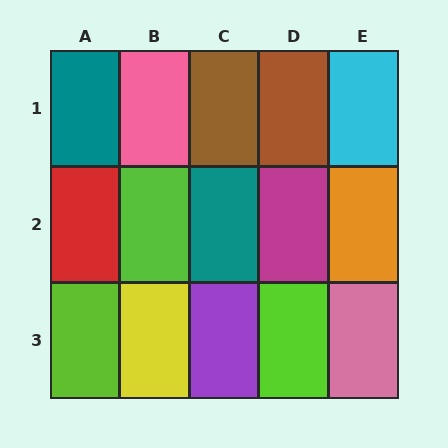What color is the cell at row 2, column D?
Magenta.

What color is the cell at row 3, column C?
Purple.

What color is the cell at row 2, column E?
Orange.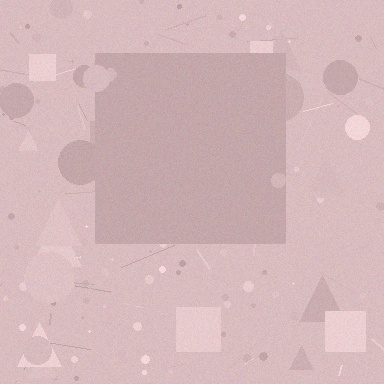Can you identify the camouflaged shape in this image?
The camouflaged shape is a square.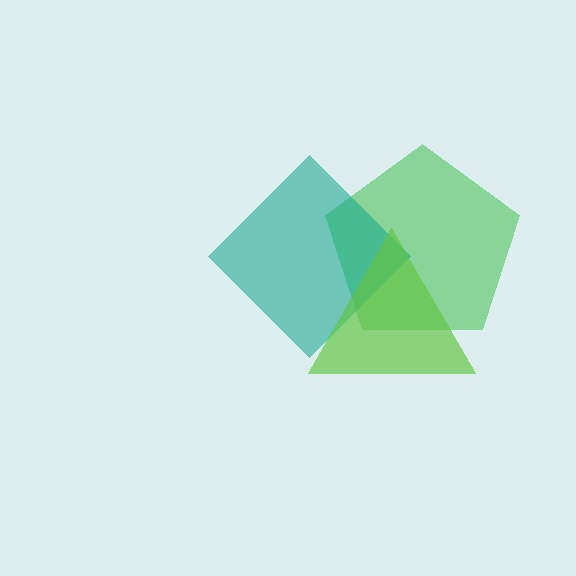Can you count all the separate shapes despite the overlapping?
Yes, there are 3 separate shapes.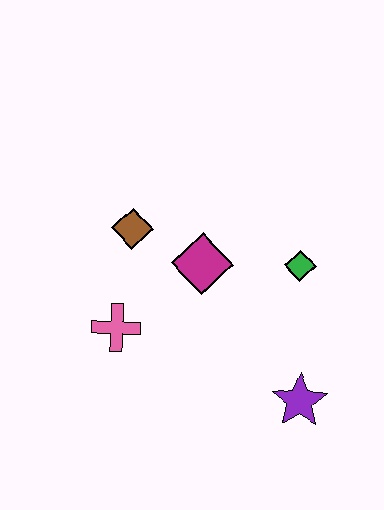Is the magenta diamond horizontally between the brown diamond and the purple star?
Yes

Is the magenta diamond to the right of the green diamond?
No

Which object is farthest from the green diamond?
The pink cross is farthest from the green diamond.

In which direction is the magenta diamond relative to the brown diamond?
The magenta diamond is to the right of the brown diamond.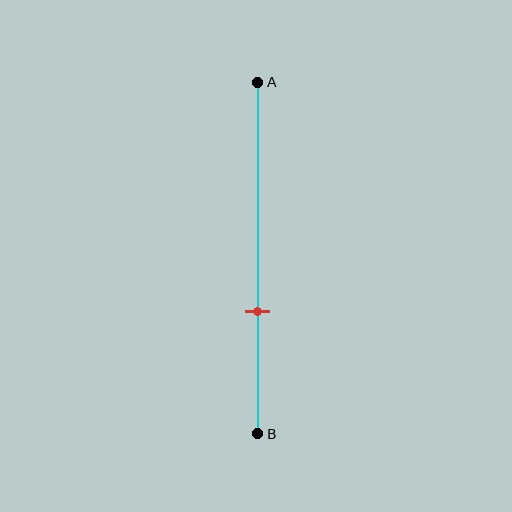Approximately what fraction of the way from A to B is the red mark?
The red mark is approximately 65% of the way from A to B.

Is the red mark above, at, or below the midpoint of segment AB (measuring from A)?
The red mark is below the midpoint of segment AB.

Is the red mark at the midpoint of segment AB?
No, the mark is at about 65% from A, not at the 50% midpoint.